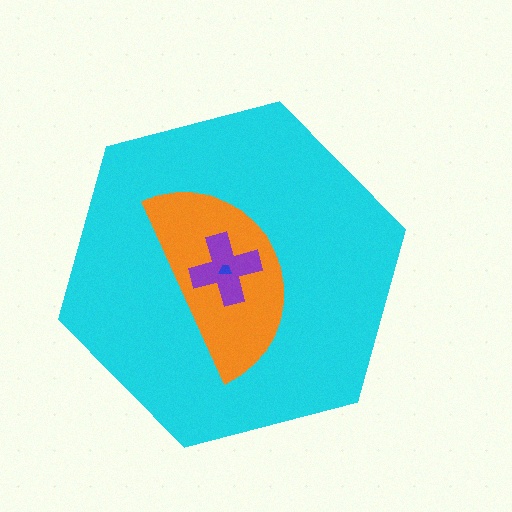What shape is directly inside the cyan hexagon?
The orange semicircle.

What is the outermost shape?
The cyan hexagon.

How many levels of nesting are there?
4.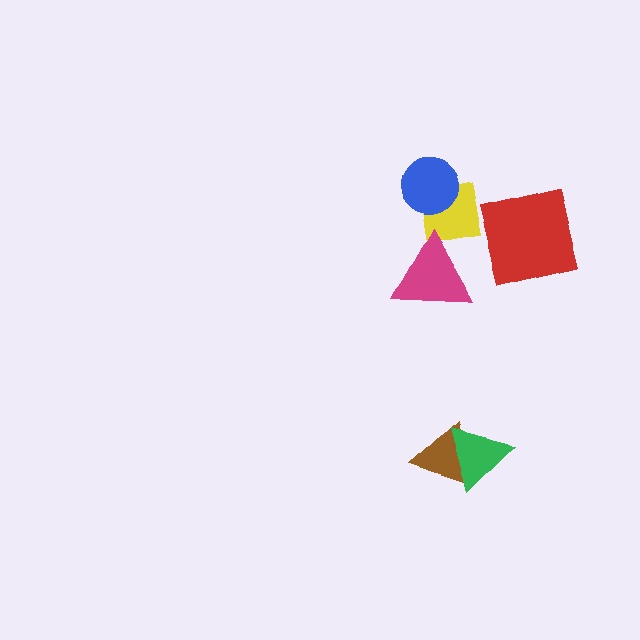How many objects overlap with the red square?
0 objects overlap with the red square.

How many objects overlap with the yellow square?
2 objects overlap with the yellow square.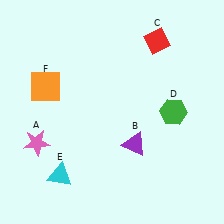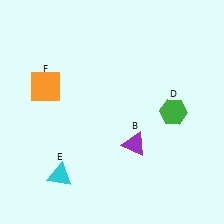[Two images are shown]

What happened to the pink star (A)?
The pink star (A) was removed in Image 2. It was in the bottom-left area of Image 1.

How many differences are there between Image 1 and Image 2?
There are 2 differences between the two images.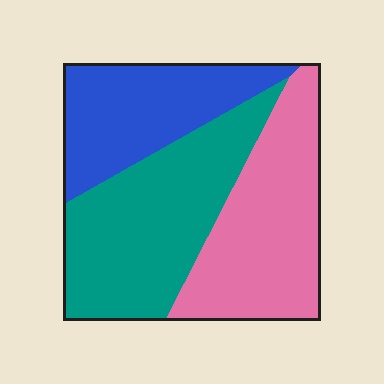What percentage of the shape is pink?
Pink takes up about one third (1/3) of the shape.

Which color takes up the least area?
Blue, at roughly 25%.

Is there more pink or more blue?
Pink.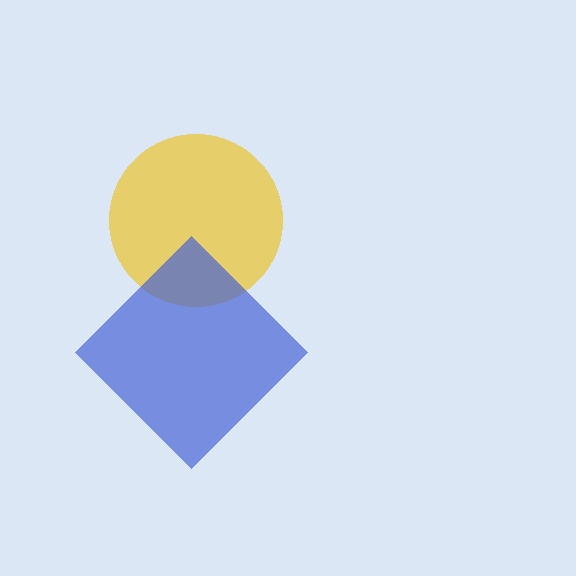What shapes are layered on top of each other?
The layered shapes are: a yellow circle, a blue diamond.